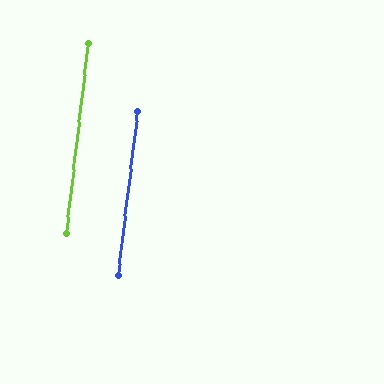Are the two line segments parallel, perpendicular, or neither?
Parallel — their directions differ by only 0.2°.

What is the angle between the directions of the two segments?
Approximately 0 degrees.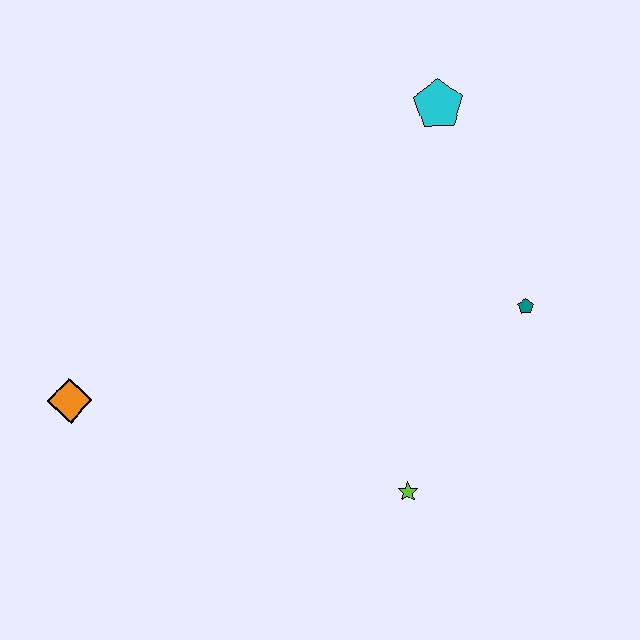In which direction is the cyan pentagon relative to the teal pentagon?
The cyan pentagon is above the teal pentagon.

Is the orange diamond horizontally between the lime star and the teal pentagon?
No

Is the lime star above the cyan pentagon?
No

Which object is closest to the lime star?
The teal pentagon is closest to the lime star.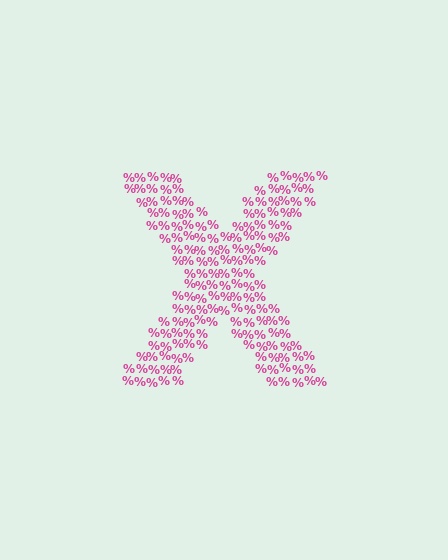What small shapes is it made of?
It is made of small percent signs.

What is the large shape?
The large shape is the letter X.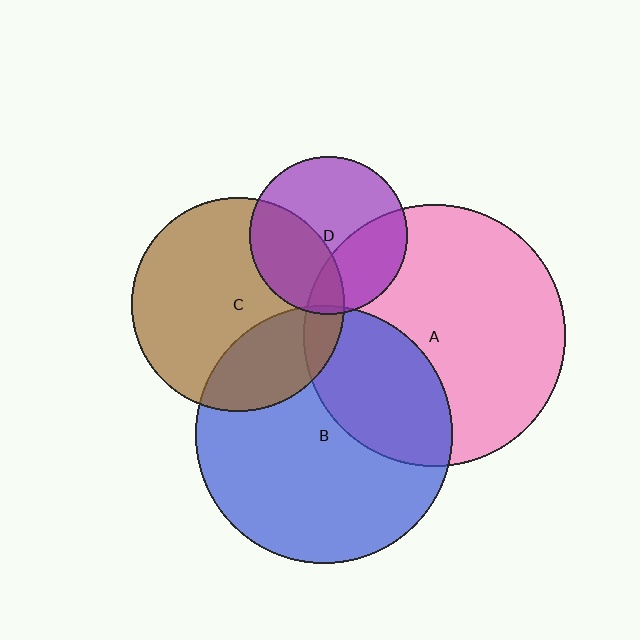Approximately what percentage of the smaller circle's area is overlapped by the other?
Approximately 10%.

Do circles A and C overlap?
Yes.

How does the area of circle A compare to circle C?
Approximately 1.5 times.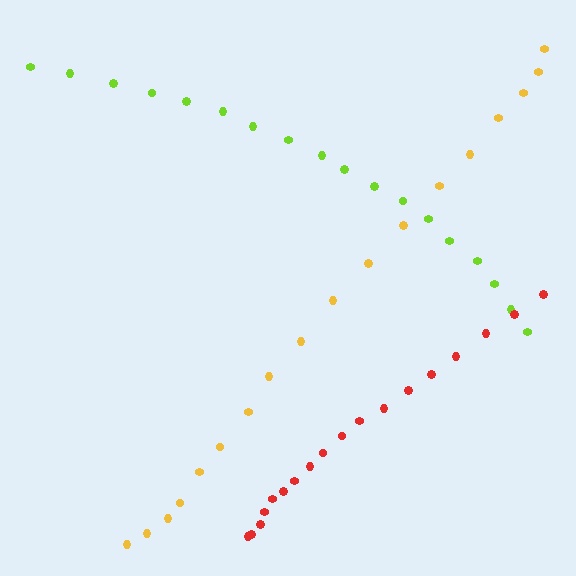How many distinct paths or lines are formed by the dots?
There are 3 distinct paths.